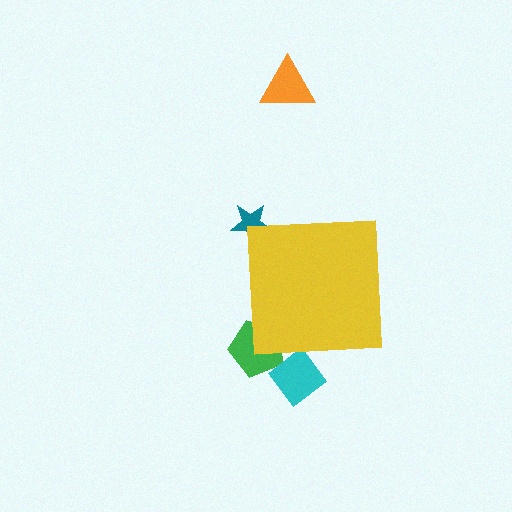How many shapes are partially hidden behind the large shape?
3 shapes are partially hidden.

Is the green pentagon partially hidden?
Yes, the green pentagon is partially hidden behind the yellow square.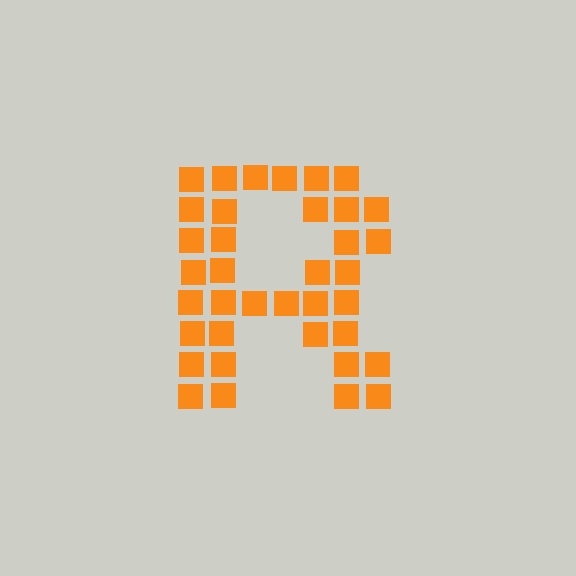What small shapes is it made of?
It is made of small squares.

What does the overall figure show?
The overall figure shows the letter R.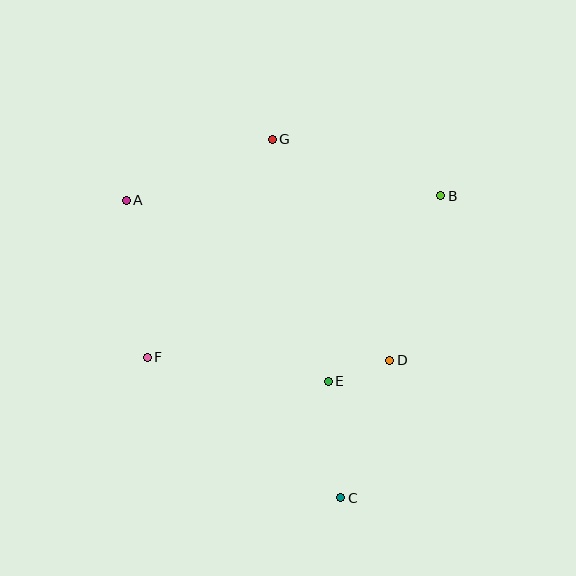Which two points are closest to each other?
Points D and E are closest to each other.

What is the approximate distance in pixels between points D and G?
The distance between D and G is approximately 250 pixels.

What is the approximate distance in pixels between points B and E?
The distance between B and E is approximately 217 pixels.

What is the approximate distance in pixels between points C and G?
The distance between C and G is approximately 365 pixels.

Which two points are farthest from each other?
Points A and C are farthest from each other.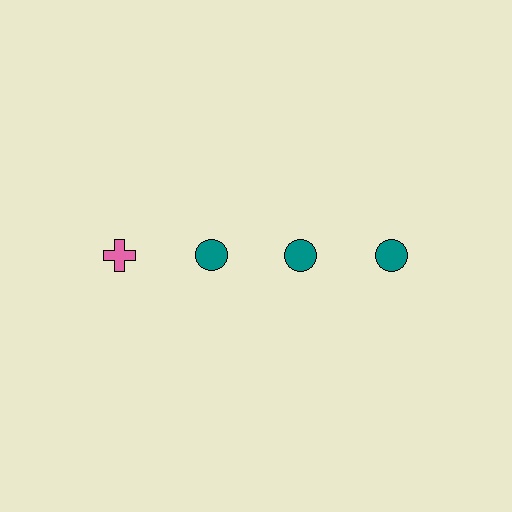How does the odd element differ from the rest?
It differs in both color (pink instead of teal) and shape (cross instead of circle).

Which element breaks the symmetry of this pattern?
The pink cross in the top row, leftmost column breaks the symmetry. All other shapes are teal circles.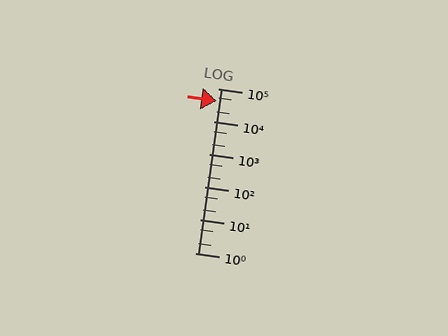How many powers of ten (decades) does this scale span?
The scale spans 5 decades, from 1 to 100000.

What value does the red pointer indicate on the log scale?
The pointer indicates approximately 42000.